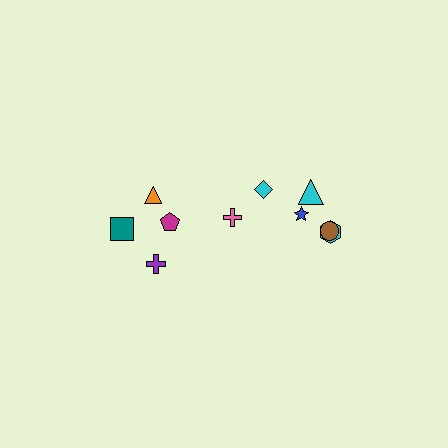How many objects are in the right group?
There are 6 objects.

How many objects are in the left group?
There are 4 objects.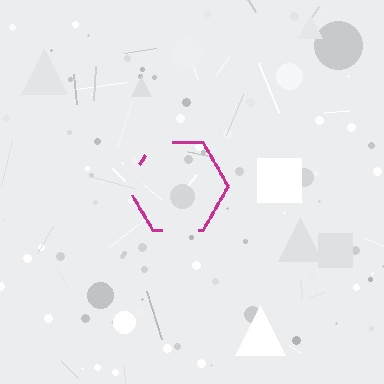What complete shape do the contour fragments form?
The contour fragments form a hexagon.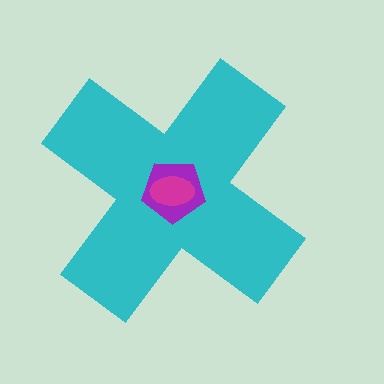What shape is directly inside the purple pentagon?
The magenta ellipse.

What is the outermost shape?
The cyan cross.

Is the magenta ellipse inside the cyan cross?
Yes.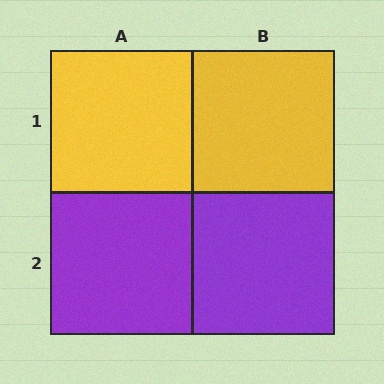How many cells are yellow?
2 cells are yellow.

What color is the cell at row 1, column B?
Yellow.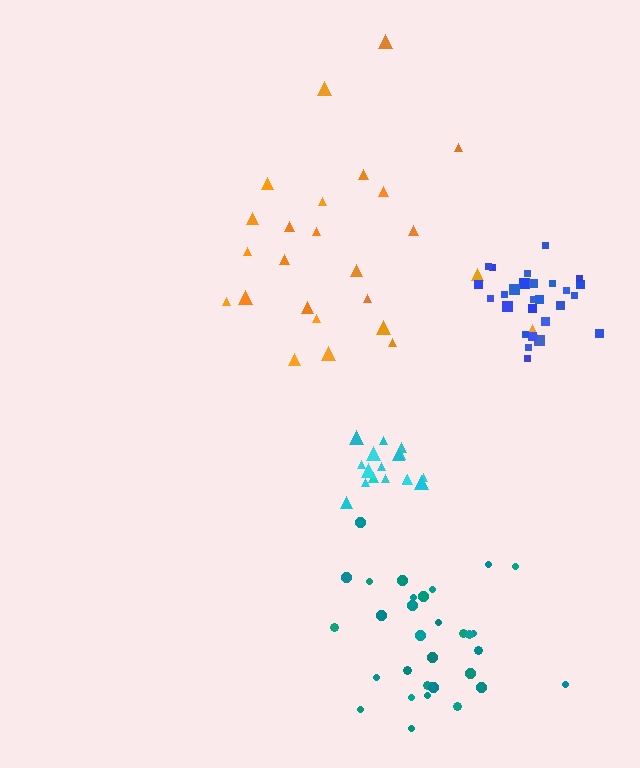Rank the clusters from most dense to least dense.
cyan, blue, teal, orange.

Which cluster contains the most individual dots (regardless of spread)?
Teal (31).